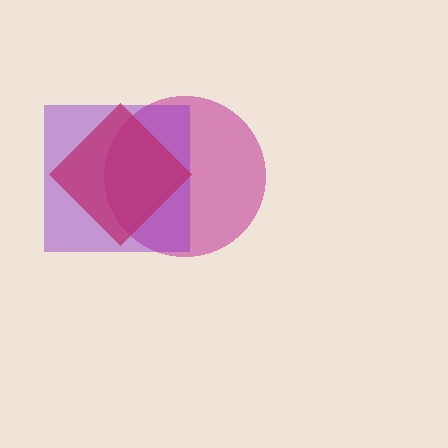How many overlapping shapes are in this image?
There are 3 overlapping shapes in the image.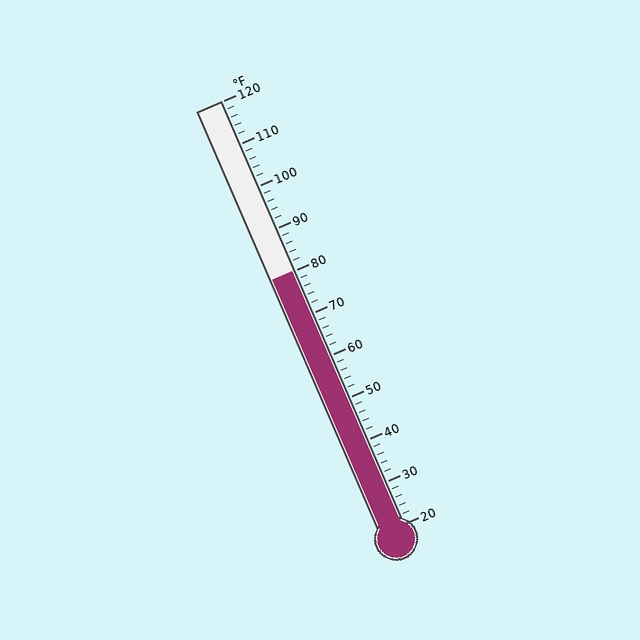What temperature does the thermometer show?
The thermometer shows approximately 80°F.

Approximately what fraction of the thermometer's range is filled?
The thermometer is filled to approximately 60% of its range.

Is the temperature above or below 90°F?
The temperature is below 90°F.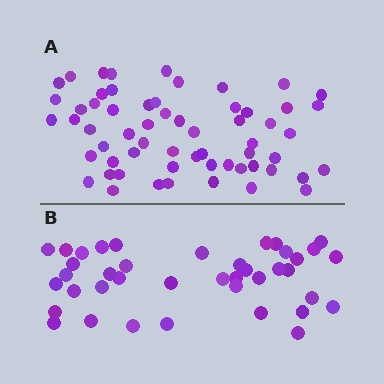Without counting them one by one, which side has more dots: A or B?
Region A (the top region) has more dots.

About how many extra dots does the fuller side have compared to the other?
Region A has approximately 20 more dots than region B.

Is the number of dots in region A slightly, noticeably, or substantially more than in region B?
Region A has substantially more. The ratio is roughly 1.5 to 1.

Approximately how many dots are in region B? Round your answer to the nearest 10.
About 40 dots.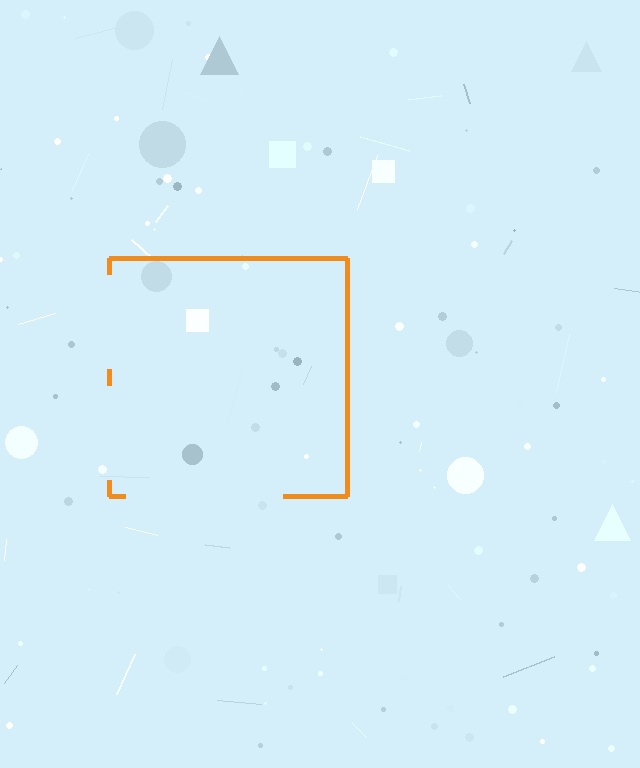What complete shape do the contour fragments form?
The contour fragments form a square.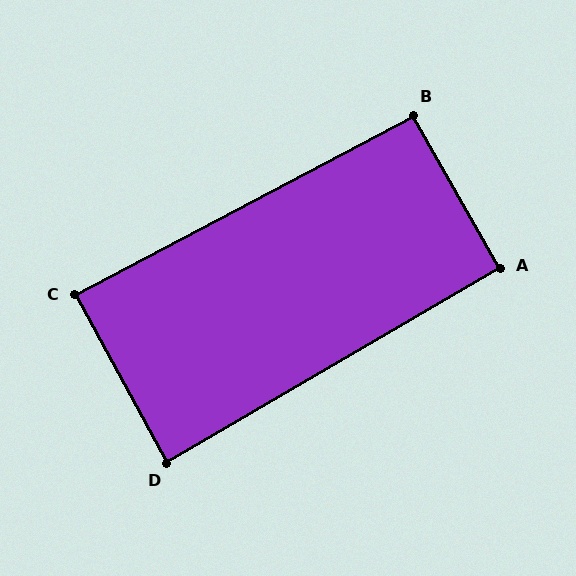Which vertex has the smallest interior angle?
D, at approximately 88 degrees.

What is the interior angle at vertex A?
Approximately 91 degrees (approximately right).